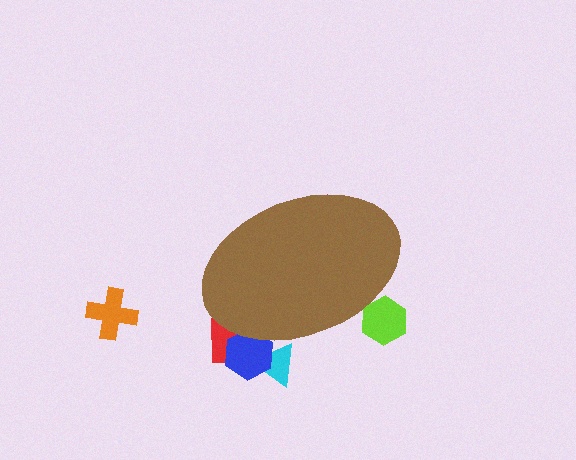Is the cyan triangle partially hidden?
Yes, the cyan triangle is partially hidden behind the brown ellipse.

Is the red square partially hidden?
Yes, the red square is partially hidden behind the brown ellipse.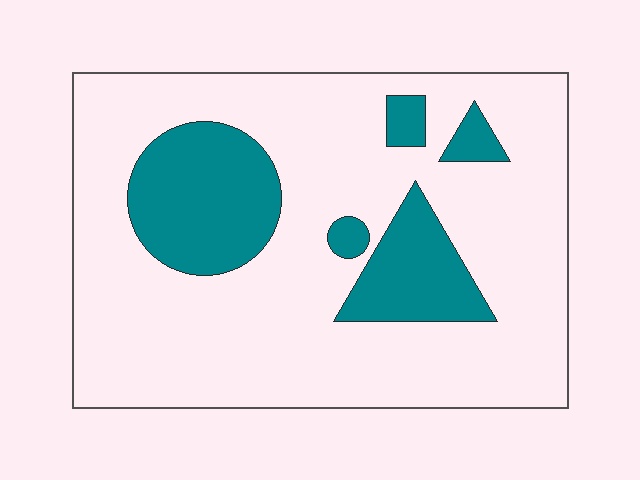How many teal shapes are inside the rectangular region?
5.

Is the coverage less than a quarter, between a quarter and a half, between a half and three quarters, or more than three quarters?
Less than a quarter.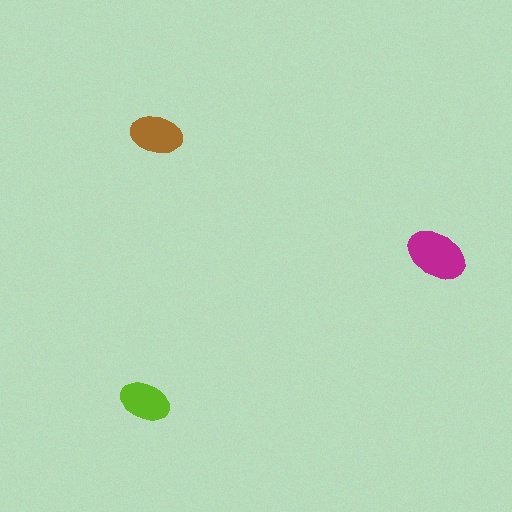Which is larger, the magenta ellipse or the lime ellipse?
The magenta one.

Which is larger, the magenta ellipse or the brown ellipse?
The magenta one.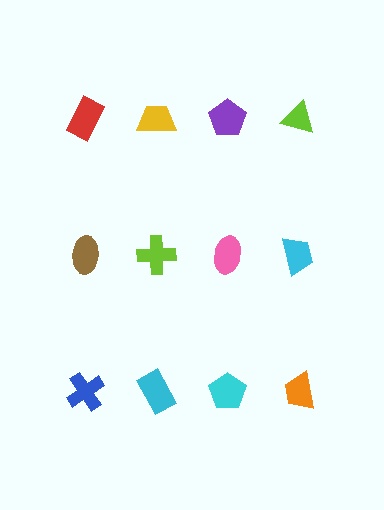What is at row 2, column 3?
A pink ellipse.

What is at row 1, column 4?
A lime triangle.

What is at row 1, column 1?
A red rectangle.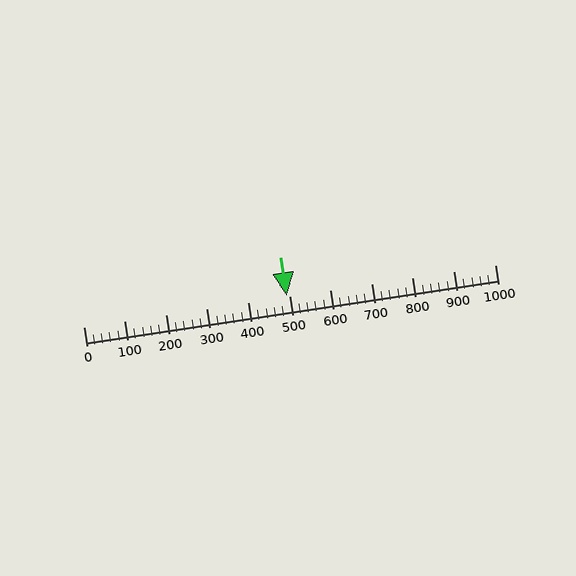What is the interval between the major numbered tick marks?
The major tick marks are spaced 100 units apart.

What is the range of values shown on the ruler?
The ruler shows values from 0 to 1000.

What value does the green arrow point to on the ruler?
The green arrow points to approximately 493.